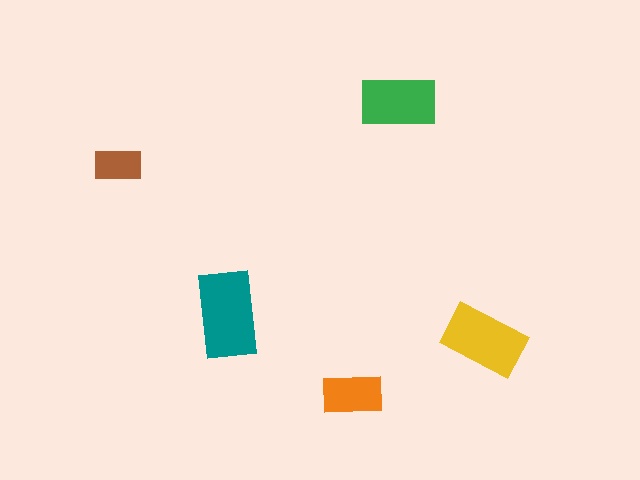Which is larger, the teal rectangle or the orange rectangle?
The teal one.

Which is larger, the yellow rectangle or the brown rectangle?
The yellow one.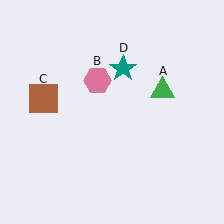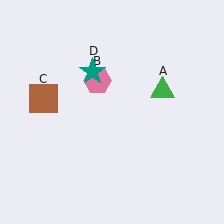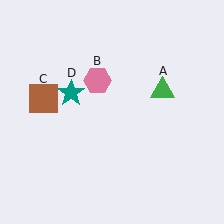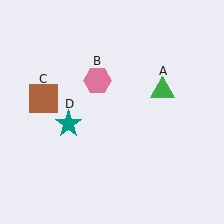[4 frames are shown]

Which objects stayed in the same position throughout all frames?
Green triangle (object A) and pink hexagon (object B) and brown square (object C) remained stationary.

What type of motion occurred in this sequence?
The teal star (object D) rotated counterclockwise around the center of the scene.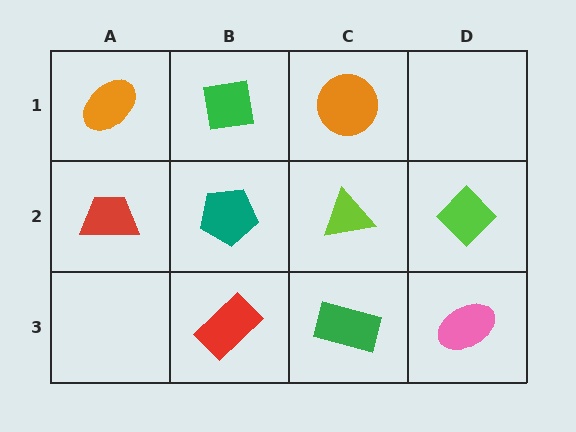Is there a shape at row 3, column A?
No, that cell is empty.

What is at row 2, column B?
A teal pentagon.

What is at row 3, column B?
A red rectangle.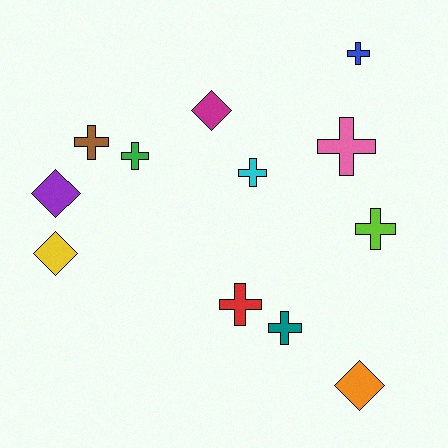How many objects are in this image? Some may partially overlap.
There are 12 objects.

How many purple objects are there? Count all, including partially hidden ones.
There is 1 purple object.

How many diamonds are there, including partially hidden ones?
There are 4 diamonds.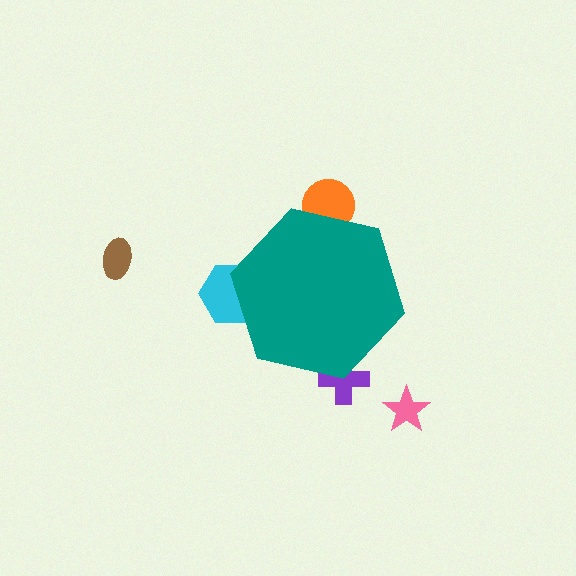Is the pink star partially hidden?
No, the pink star is fully visible.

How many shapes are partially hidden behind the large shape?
3 shapes are partially hidden.